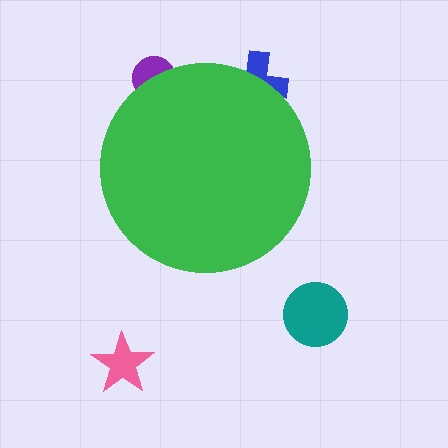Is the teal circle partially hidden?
No, the teal circle is fully visible.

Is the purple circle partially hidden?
Yes, the purple circle is partially hidden behind the green circle.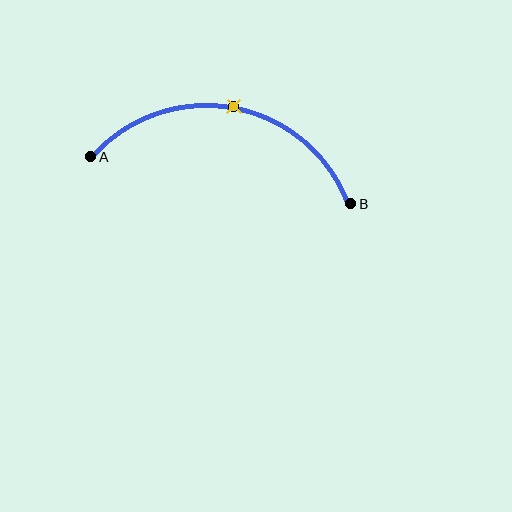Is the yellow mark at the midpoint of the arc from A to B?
Yes. The yellow mark lies on the arc at equal arc-length from both A and B — it is the arc midpoint.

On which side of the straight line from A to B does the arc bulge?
The arc bulges above the straight line connecting A and B.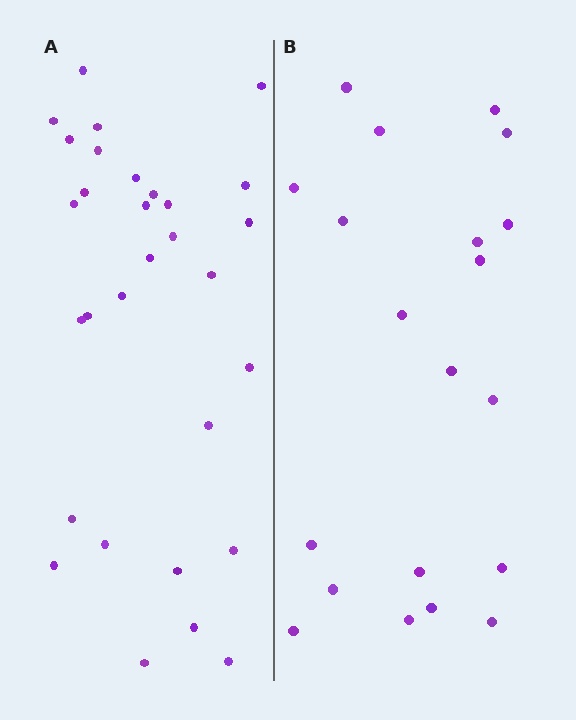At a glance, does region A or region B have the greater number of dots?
Region A (the left region) has more dots.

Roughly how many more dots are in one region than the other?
Region A has roughly 10 or so more dots than region B.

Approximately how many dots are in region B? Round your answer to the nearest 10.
About 20 dots.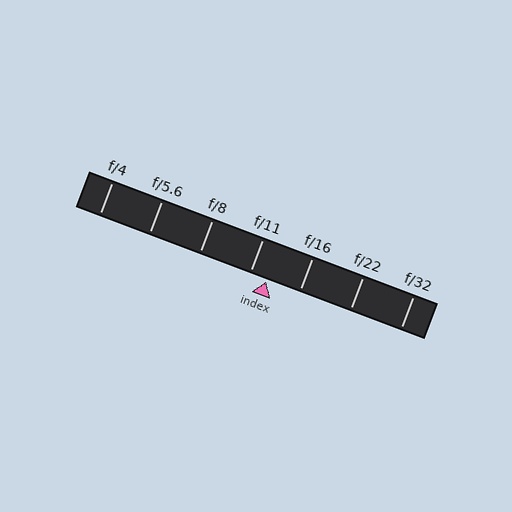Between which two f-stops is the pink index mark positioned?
The index mark is between f/11 and f/16.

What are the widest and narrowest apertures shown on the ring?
The widest aperture shown is f/4 and the narrowest is f/32.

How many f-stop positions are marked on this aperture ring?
There are 7 f-stop positions marked.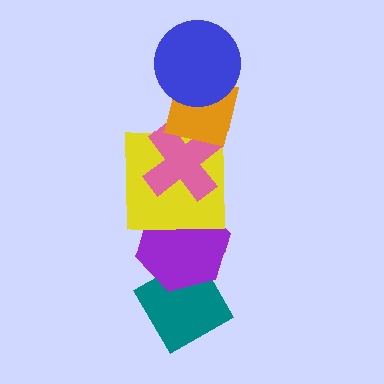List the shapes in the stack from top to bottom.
From top to bottom: the blue circle, the orange square, the pink cross, the yellow square, the purple hexagon, the teal diamond.